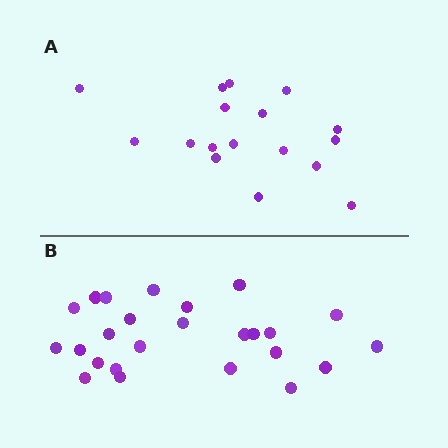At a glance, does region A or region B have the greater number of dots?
Region B (the bottom region) has more dots.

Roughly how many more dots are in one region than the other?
Region B has roughly 8 or so more dots than region A.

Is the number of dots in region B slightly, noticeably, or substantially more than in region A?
Region B has substantially more. The ratio is roughly 1.5 to 1.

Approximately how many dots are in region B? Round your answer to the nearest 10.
About 20 dots. (The exact count is 25, which rounds to 20.)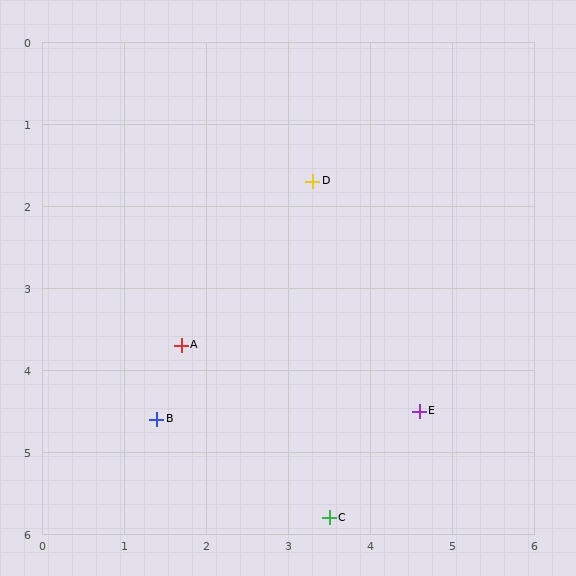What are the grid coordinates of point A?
Point A is at approximately (1.7, 3.7).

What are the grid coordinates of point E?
Point E is at approximately (4.6, 4.5).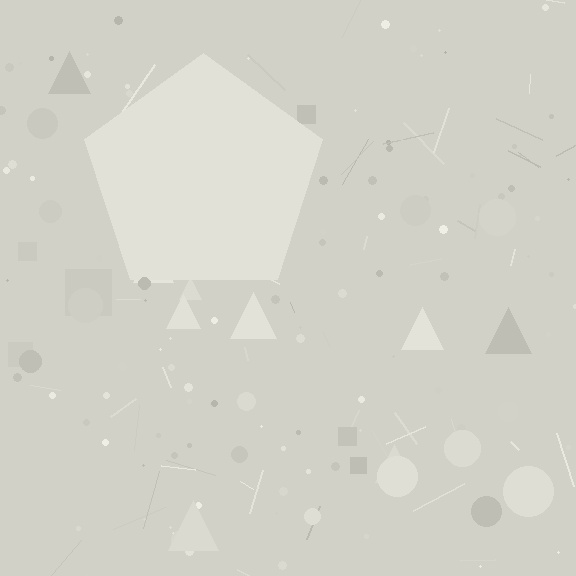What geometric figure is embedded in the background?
A pentagon is embedded in the background.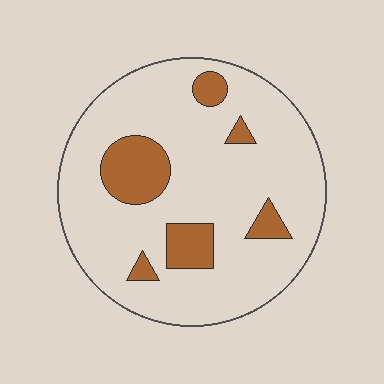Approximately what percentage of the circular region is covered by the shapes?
Approximately 15%.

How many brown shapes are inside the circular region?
6.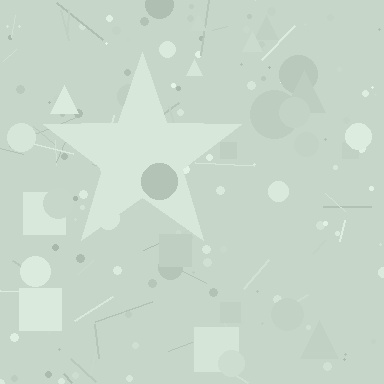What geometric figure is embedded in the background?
A star is embedded in the background.